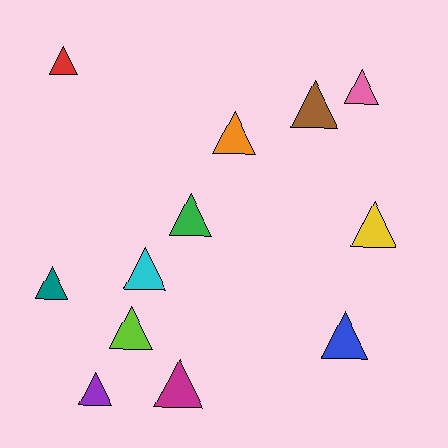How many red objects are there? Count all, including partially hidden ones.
There is 1 red object.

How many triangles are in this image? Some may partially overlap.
There are 12 triangles.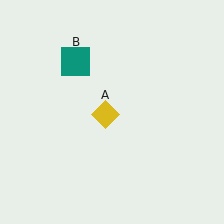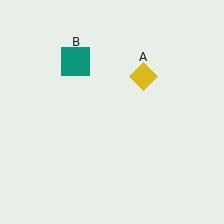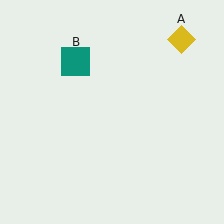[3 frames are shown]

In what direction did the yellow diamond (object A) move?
The yellow diamond (object A) moved up and to the right.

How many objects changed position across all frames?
1 object changed position: yellow diamond (object A).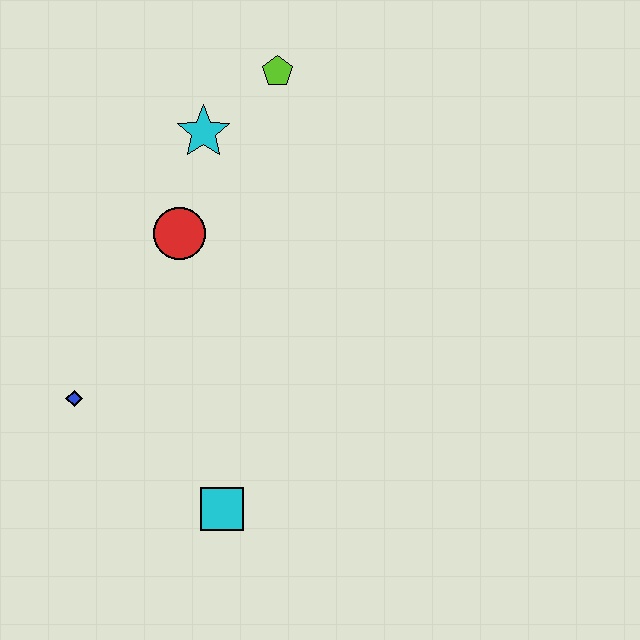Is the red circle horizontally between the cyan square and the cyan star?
No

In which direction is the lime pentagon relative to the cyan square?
The lime pentagon is above the cyan square.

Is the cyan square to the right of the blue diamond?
Yes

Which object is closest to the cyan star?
The lime pentagon is closest to the cyan star.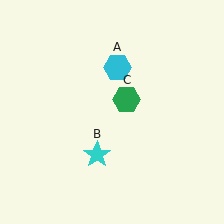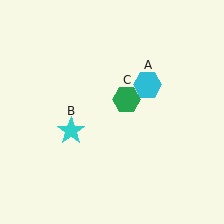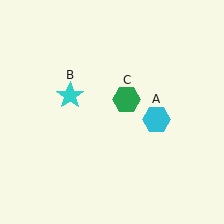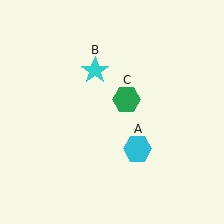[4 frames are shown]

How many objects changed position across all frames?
2 objects changed position: cyan hexagon (object A), cyan star (object B).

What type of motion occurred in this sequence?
The cyan hexagon (object A), cyan star (object B) rotated clockwise around the center of the scene.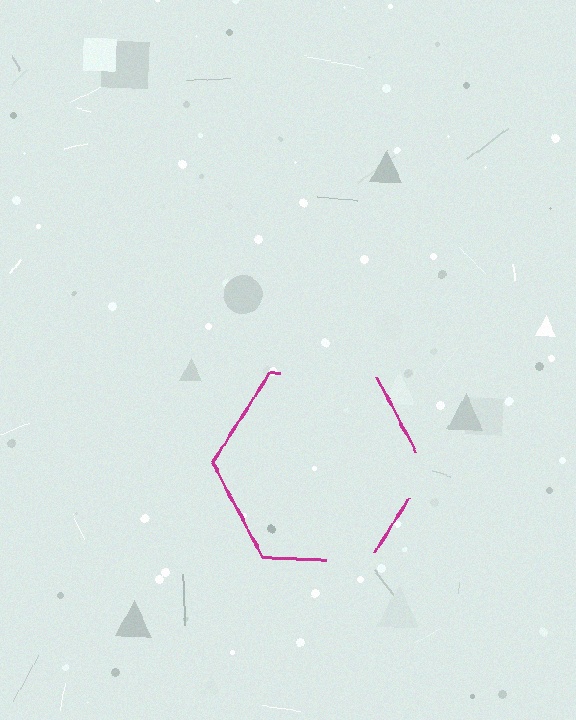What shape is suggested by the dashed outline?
The dashed outline suggests a hexagon.